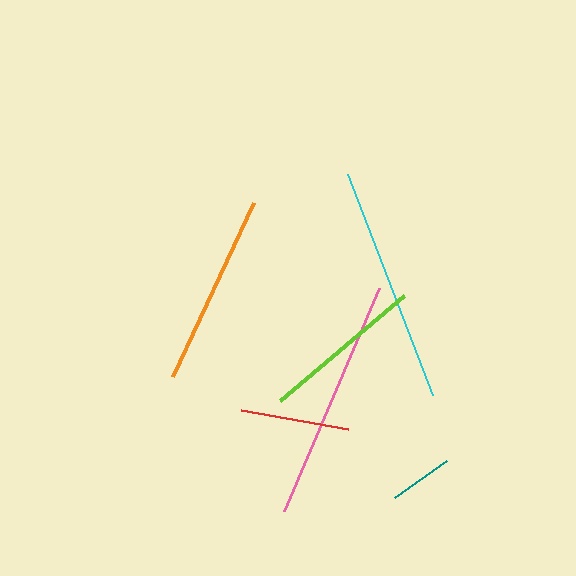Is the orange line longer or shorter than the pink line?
The pink line is longer than the orange line.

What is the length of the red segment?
The red segment is approximately 109 pixels long.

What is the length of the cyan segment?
The cyan segment is approximately 237 pixels long.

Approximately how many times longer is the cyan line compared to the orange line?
The cyan line is approximately 1.2 times the length of the orange line.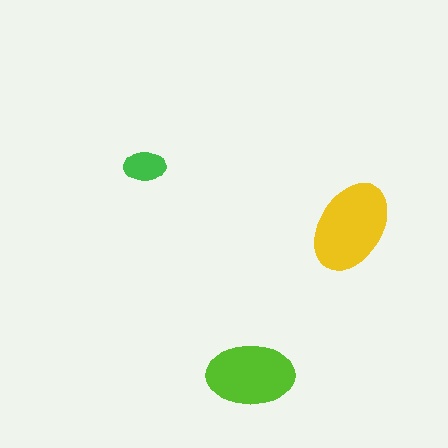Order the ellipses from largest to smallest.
the yellow one, the lime one, the green one.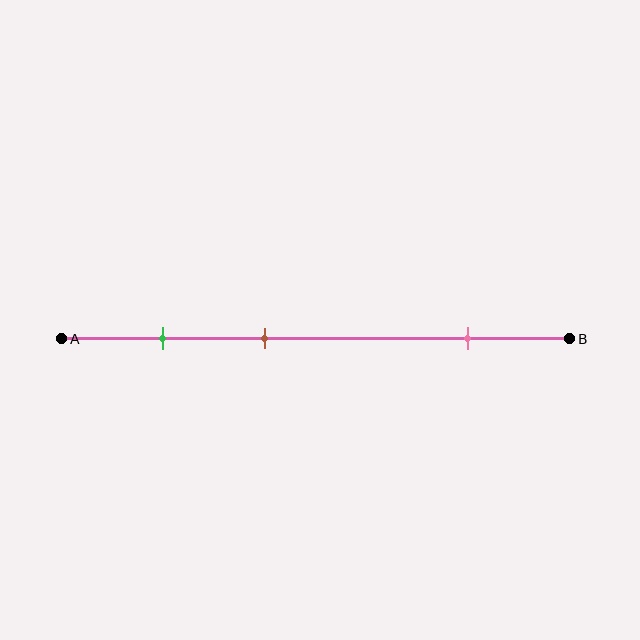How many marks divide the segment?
There are 3 marks dividing the segment.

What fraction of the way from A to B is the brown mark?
The brown mark is approximately 40% (0.4) of the way from A to B.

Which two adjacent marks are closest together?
The green and brown marks are the closest adjacent pair.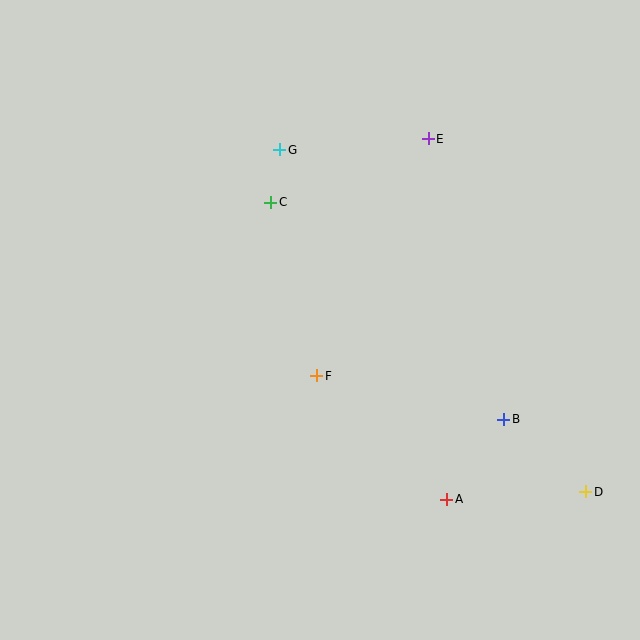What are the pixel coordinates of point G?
Point G is at (280, 150).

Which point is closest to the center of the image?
Point F at (317, 376) is closest to the center.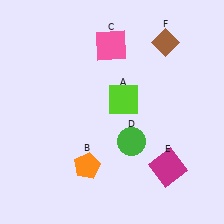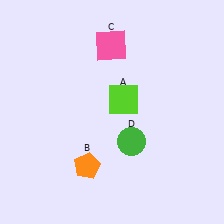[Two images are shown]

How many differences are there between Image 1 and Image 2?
There are 2 differences between the two images.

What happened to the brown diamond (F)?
The brown diamond (F) was removed in Image 2. It was in the top-right area of Image 1.